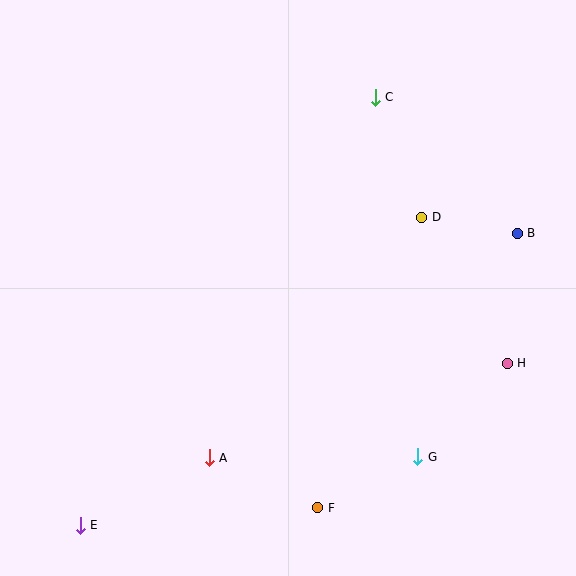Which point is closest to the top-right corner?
Point C is closest to the top-right corner.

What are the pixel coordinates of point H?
Point H is at (507, 363).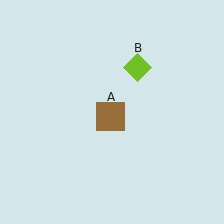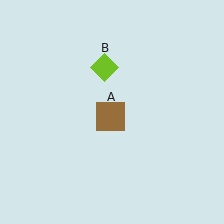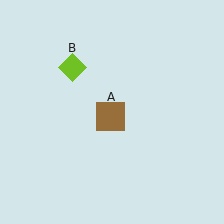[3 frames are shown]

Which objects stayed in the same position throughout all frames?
Brown square (object A) remained stationary.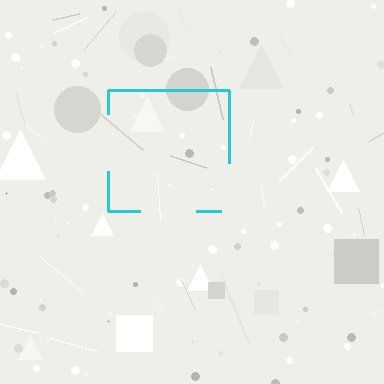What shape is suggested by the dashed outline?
The dashed outline suggests a square.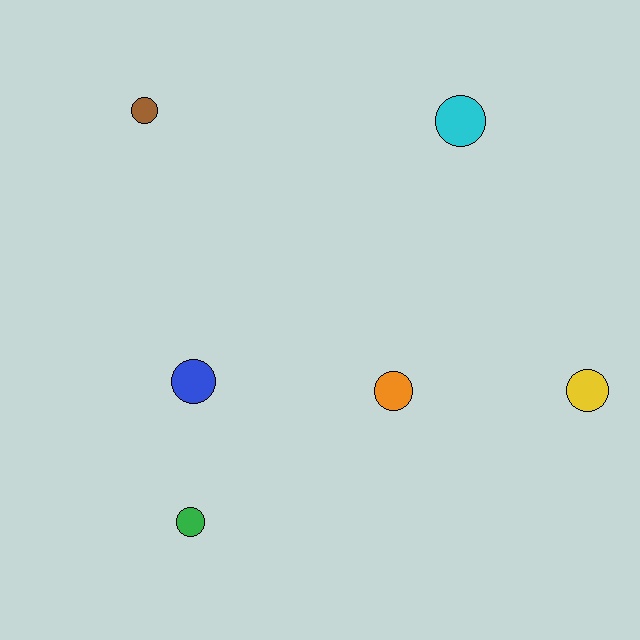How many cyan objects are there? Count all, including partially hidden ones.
There is 1 cyan object.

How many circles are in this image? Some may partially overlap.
There are 6 circles.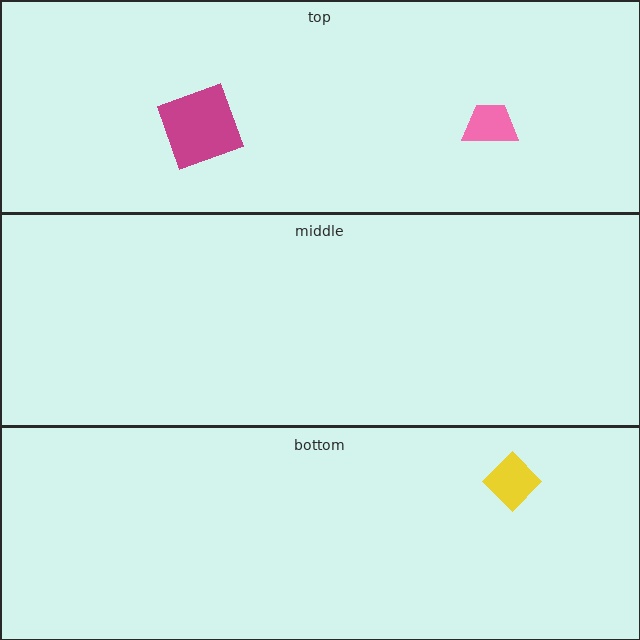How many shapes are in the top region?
2.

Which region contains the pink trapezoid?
The top region.